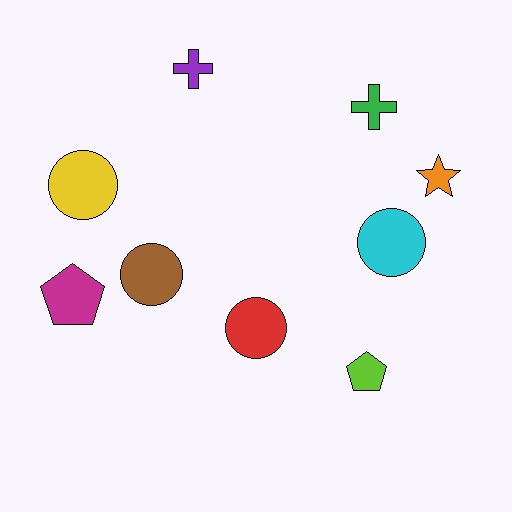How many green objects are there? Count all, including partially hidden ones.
There is 1 green object.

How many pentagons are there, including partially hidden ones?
There are 2 pentagons.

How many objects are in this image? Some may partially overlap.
There are 9 objects.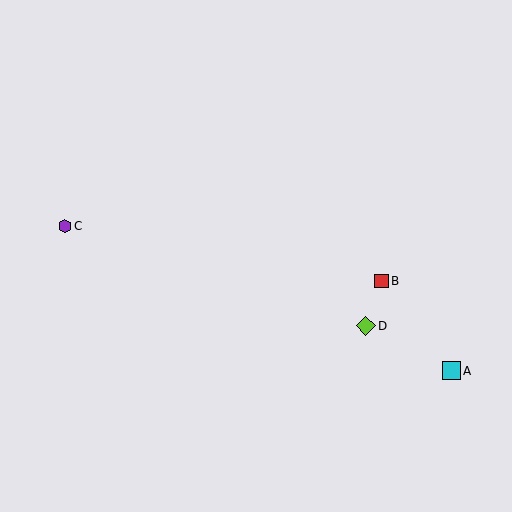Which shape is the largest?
The lime diamond (labeled D) is the largest.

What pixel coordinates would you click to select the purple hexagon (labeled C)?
Click at (65, 226) to select the purple hexagon C.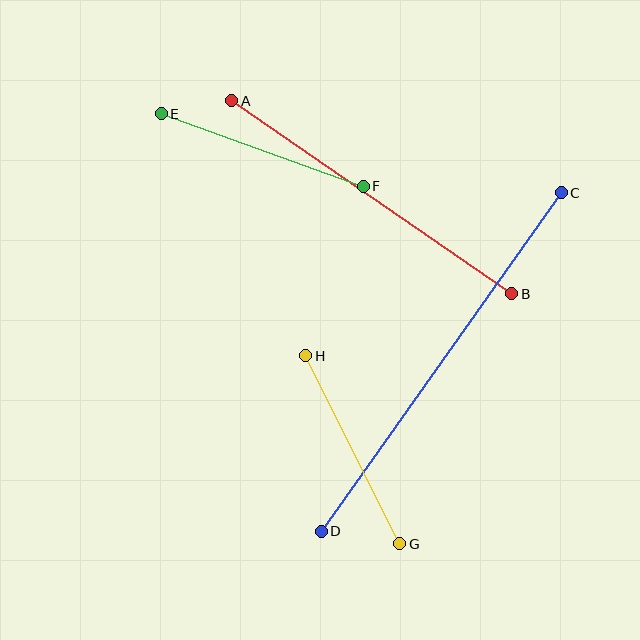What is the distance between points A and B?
The distance is approximately 340 pixels.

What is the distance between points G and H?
The distance is approximately 210 pixels.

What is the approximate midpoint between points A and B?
The midpoint is at approximately (372, 197) pixels.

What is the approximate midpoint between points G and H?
The midpoint is at approximately (353, 450) pixels.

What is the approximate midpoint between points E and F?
The midpoint is at approximately (262, 150) pixels.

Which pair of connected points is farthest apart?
Points C and D are farthest apart.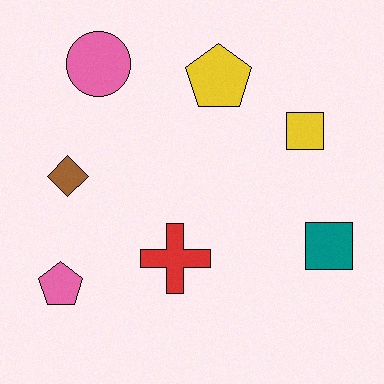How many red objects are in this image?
There is 1 red object.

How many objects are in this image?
There are 7 objects.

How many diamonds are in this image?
There is 1 diamond.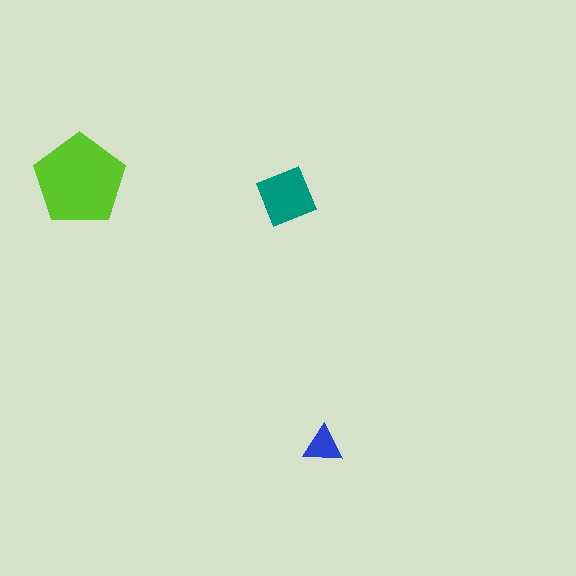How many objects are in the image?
There are 3 objects in the image.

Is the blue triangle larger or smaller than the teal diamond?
Smaller.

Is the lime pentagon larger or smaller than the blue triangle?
Larger.